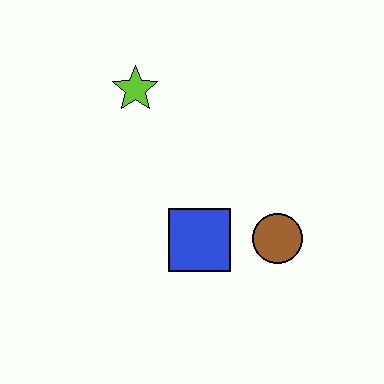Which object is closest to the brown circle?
The blue square is closest to the brown circle.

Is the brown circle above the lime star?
No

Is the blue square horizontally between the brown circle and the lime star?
Yes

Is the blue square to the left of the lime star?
No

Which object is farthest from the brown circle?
The lime star is farthest from the brown circle.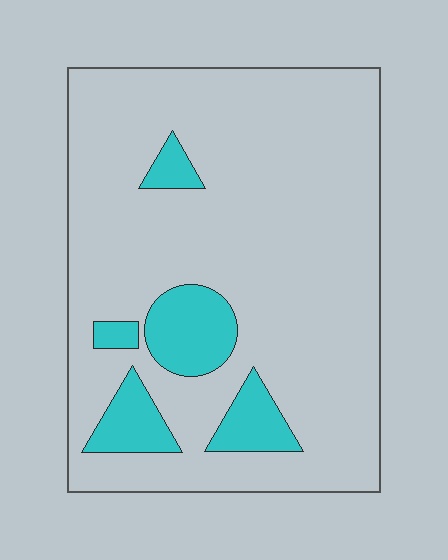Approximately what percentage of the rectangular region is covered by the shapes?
Approximately 15%.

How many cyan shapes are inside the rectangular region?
5.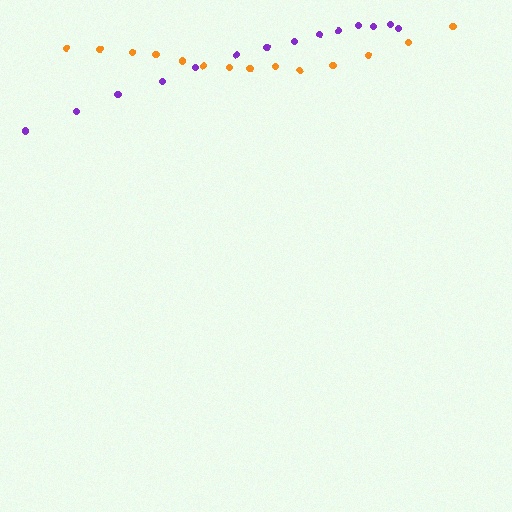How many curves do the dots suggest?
There are 2 distinct paths.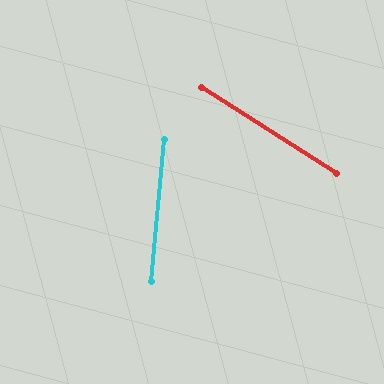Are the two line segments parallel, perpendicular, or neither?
Neither parallel nor perpendicular — they differ by about 63°.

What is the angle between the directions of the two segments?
Approximately 63 degrees.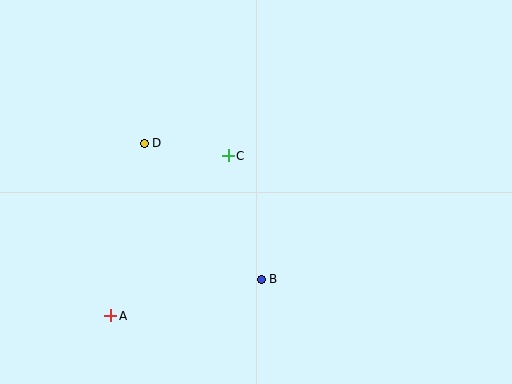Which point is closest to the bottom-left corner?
Point A is closest to the bottom-left corner.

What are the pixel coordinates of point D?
Point D is at (144, 143).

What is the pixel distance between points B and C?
The distance between B and C is 128 pixels.